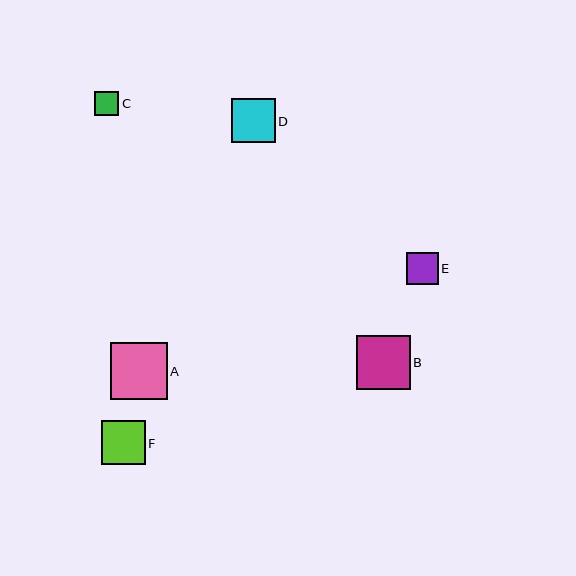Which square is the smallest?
Square C is the smallest with a size of approximately 24 pixels.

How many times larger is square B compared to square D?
Square B is approximately 1.2 times the size of square D.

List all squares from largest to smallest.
From largest to smallest: A, B, D, F, E, C.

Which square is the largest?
Square A is the largest with a size of approximately 56 pixels.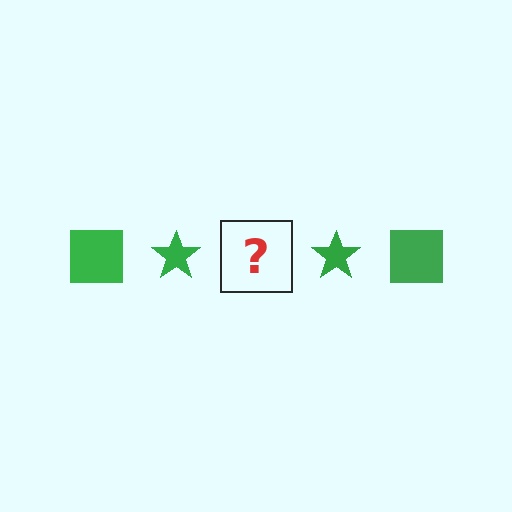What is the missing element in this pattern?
The missing element is a green square.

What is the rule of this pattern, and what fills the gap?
The rule is that the pattern cycles through square, star shapes in green. The gap should be filled with a green square.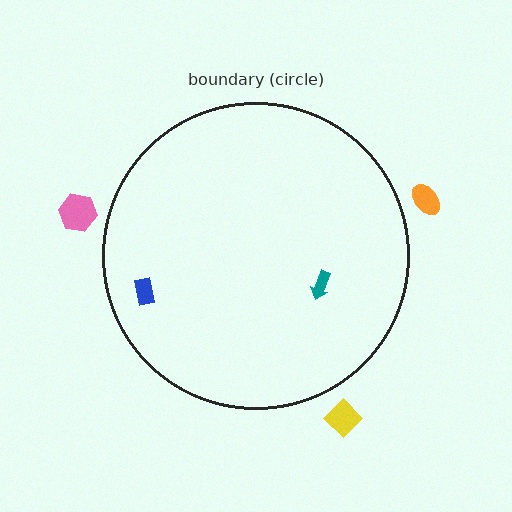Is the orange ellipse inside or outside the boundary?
Outside.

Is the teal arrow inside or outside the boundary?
Inside.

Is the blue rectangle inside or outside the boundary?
Inside.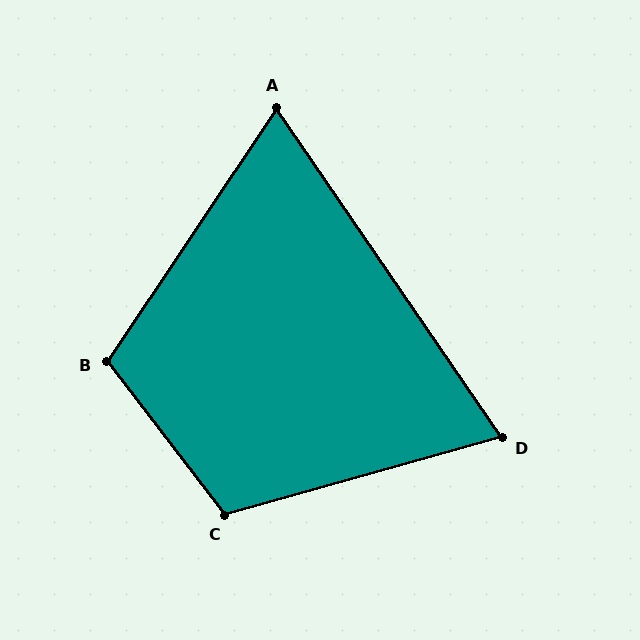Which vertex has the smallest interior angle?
A, at approximately 68 degrees.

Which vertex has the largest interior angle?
C, at approximately 112 degrees.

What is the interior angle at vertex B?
Approximately 109 degrees (obtuse).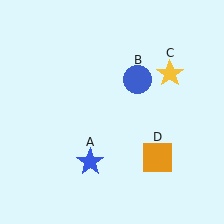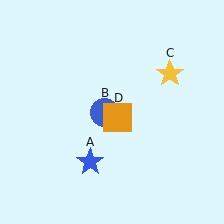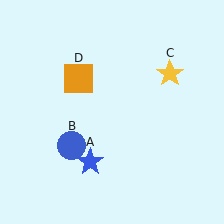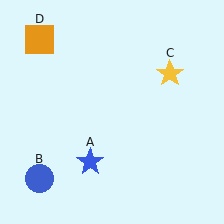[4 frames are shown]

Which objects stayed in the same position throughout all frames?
Blue star (object A) and yellow star (object C) remained stationary.